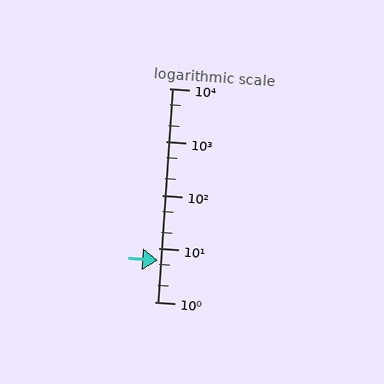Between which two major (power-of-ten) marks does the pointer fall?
The pointer is between 1 and 10.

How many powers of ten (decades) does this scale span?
The scale spans 4 decades, from 1 to 10000.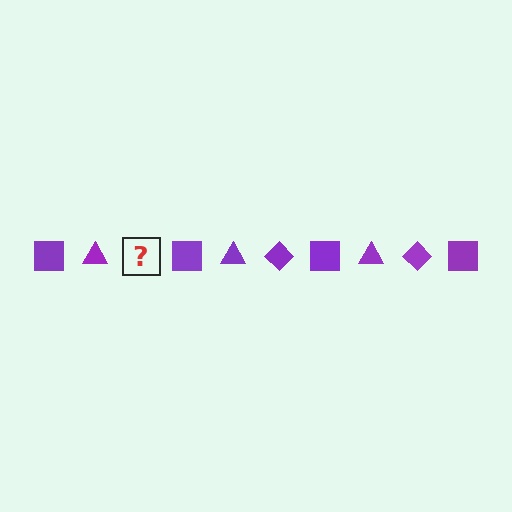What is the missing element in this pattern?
The missing element is a purple diamond.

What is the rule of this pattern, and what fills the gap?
The rule is that the pattern cycles through square, triangle, diamond shapes in purple. The gap should be filled with a purple diamond.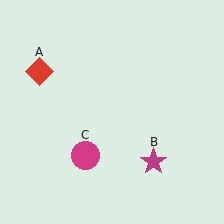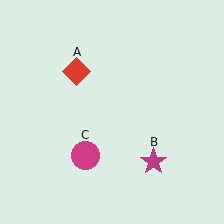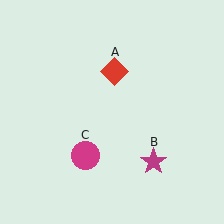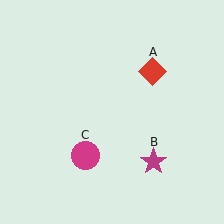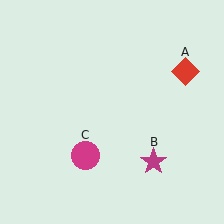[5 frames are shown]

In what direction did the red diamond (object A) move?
The red diamond (object A) moved right.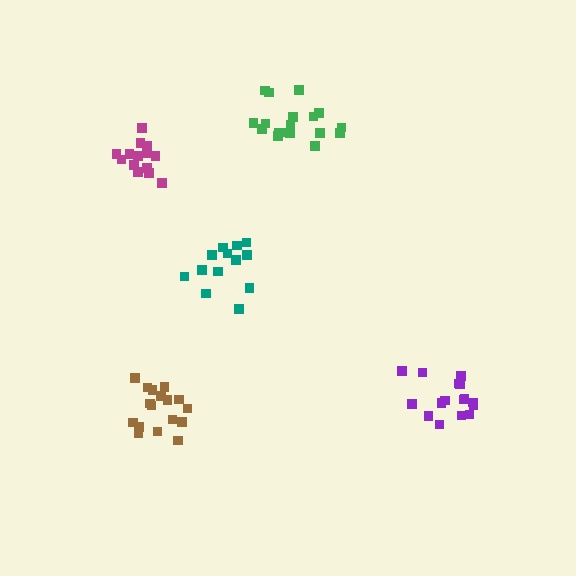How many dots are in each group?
Group 1: 14 dots, Group 2: 13 dots, Group 3: 16 dots, Group 4: 18 dots, Group 5: 17 dots (78 total).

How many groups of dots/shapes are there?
There are 5 groups.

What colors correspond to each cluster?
The clusters are colored: magenta, teal, purple, green, brown.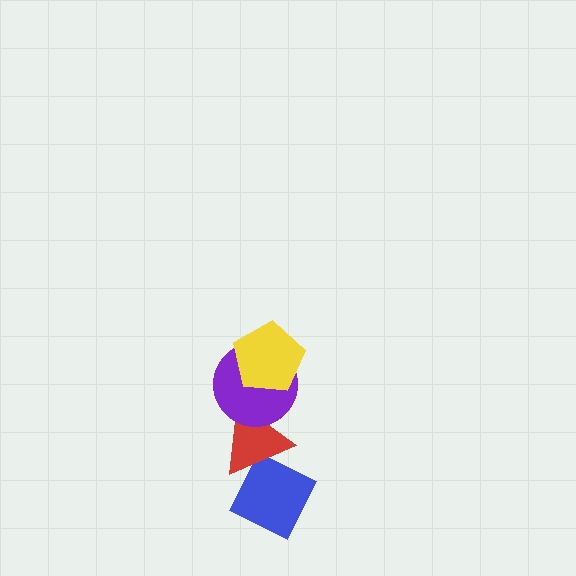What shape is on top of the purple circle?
The yellow pentagon is on top of the purple circle.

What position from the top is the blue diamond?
The blue diamond is 4th from the top.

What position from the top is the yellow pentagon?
The yellow pentagon is 1st from the top.